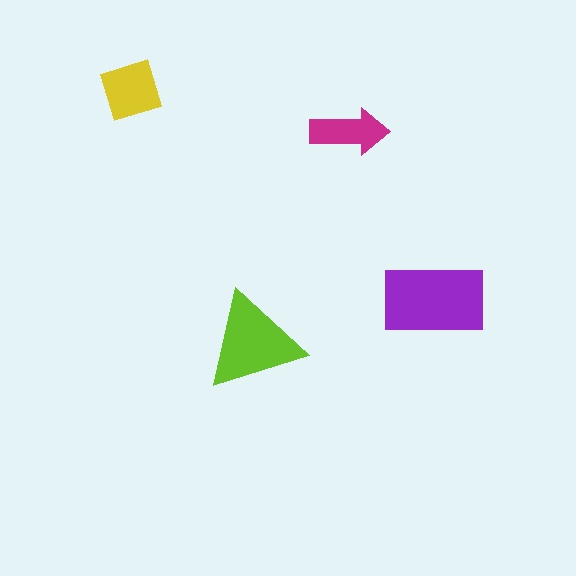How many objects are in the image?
There are 4 objects in the image.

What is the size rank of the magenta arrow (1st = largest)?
4th.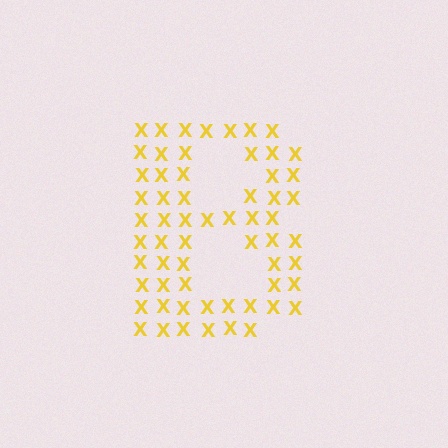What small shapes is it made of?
It is made of small letter X's.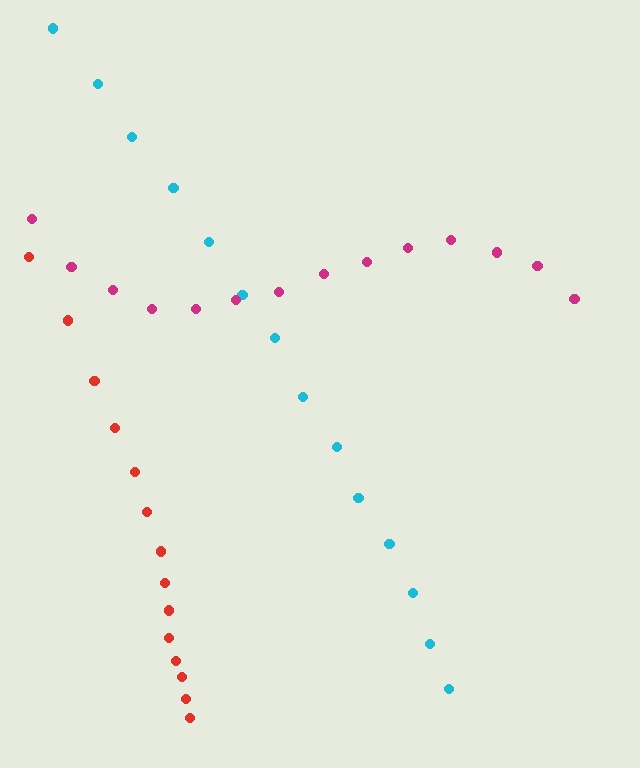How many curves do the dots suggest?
There are 3 distinct paths.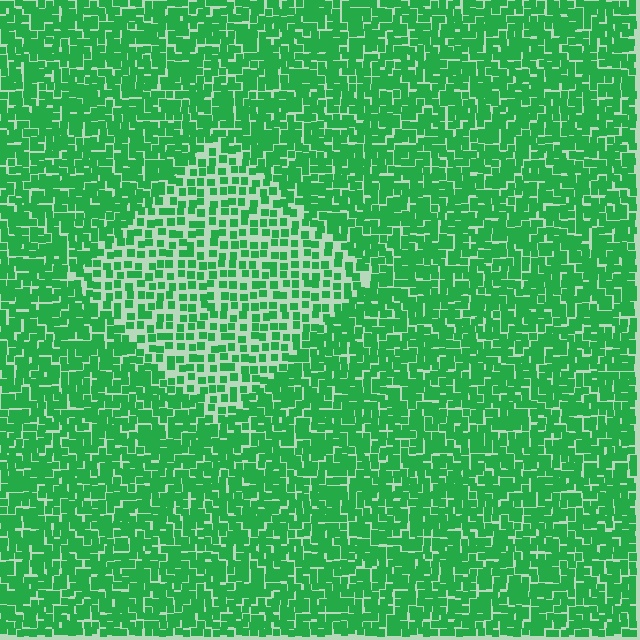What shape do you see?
I see a diamond.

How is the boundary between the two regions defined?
The boundary is defined by a change in element density (approximately 1.9x ratio). All elements are the same color, size, and shape.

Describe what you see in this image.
The image contains small green elements arranged at two different densities. A diamond-shaped region is visible where the elements are less densely packed than the surrounding area.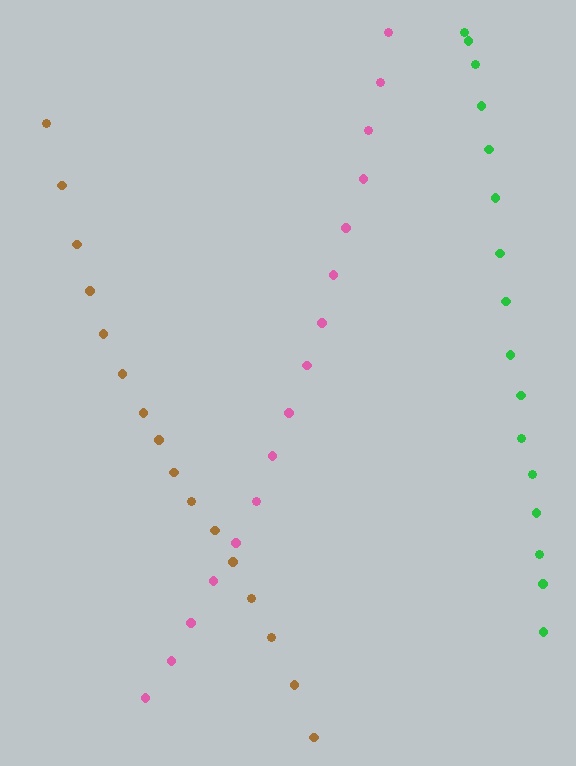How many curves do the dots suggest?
There are 3 distinct paths.